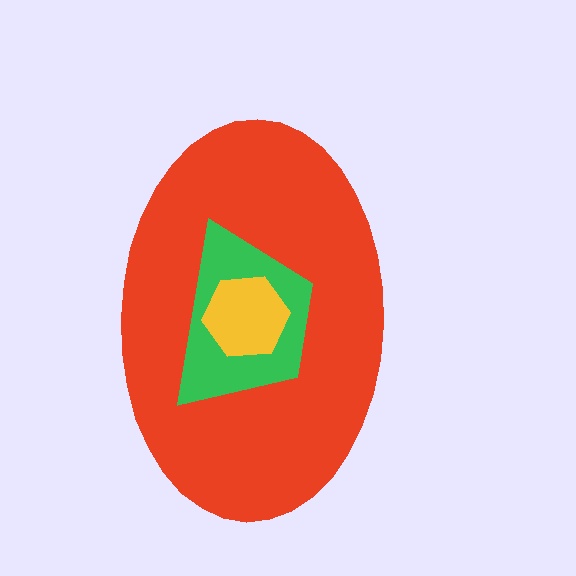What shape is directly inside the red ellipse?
The green trapezoid.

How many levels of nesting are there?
3.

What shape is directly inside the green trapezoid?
The yellow hexagon.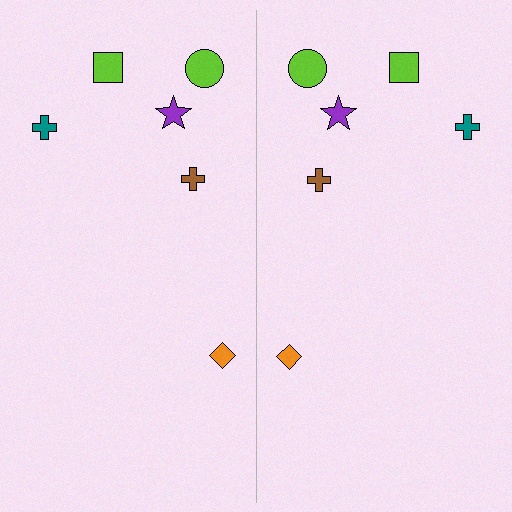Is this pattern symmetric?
Yes, this pattern has bilateral (reflection) symmetry.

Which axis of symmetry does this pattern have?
The pattern has a vertical axis of symmetry running through the center of the image.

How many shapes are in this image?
There are 12 shapes in this image.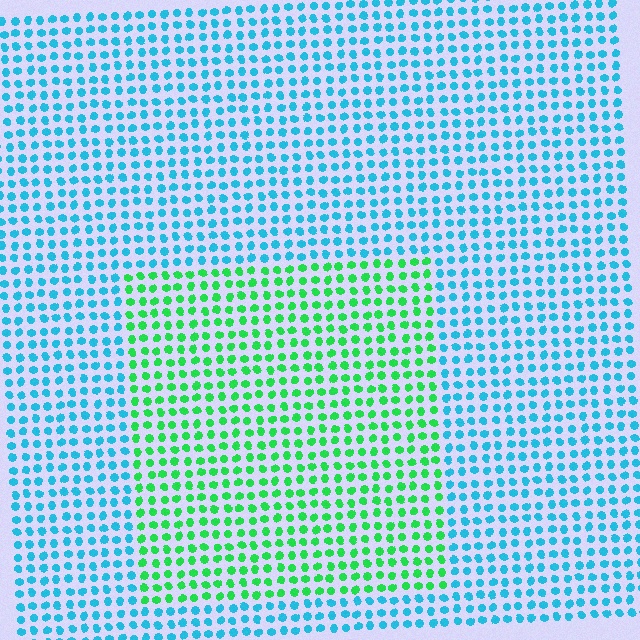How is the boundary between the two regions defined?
The boundary is defined purely by a slight shift in hue (about 57 degrees). Spacing, size, and orientation are identical on both sides.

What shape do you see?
I see a rectangle.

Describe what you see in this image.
The image is filled with small cyan elements in a uniform arrangement. A rectangle-shaped region is visible where the elements are tinted to a slightly different hue, forming a subtle color boundary.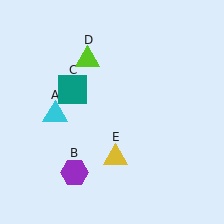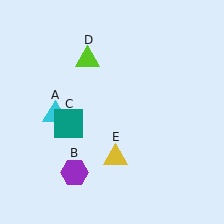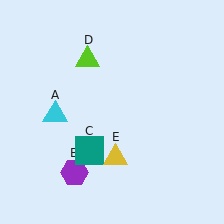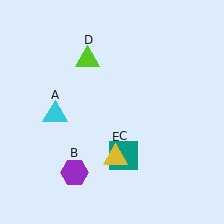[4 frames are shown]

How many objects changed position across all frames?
1 object changed position: teal square (object C).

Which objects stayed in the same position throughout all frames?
Cyan triangle (object A) and purple hexagon (object B) and lime triangle (object D) and yellow triangle (object E) remained stationary.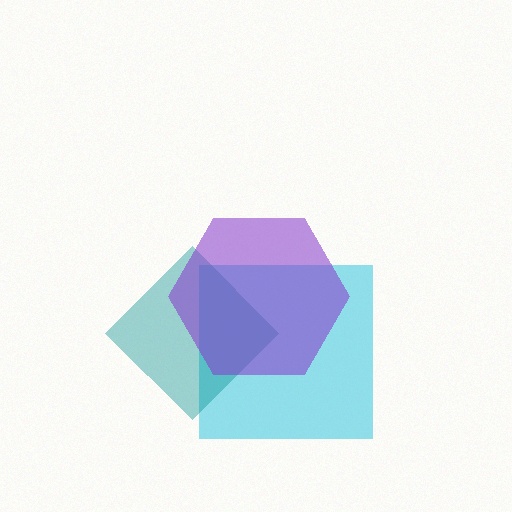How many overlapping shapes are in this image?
There are 3 overlapping shapes in the image.